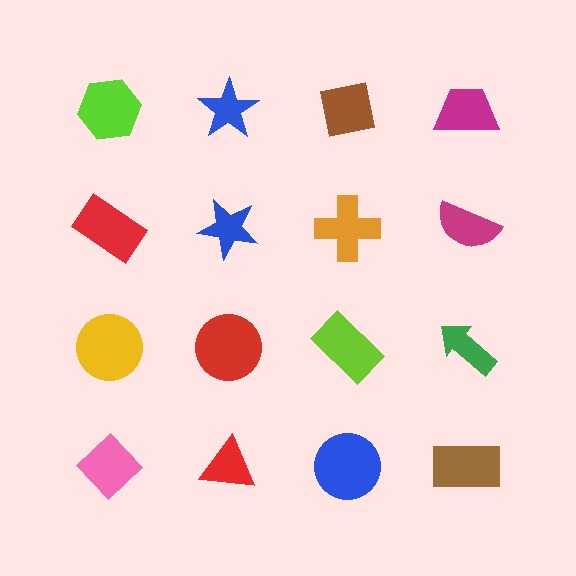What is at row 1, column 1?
A lime hexagon.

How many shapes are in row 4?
4 shapes.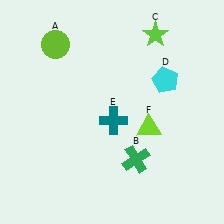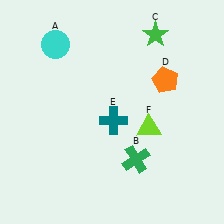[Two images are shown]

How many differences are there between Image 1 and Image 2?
There are 3 differences between the two images.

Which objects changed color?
A changed from lime to cyan. C changed from lime to green. D changed from cyan to orange.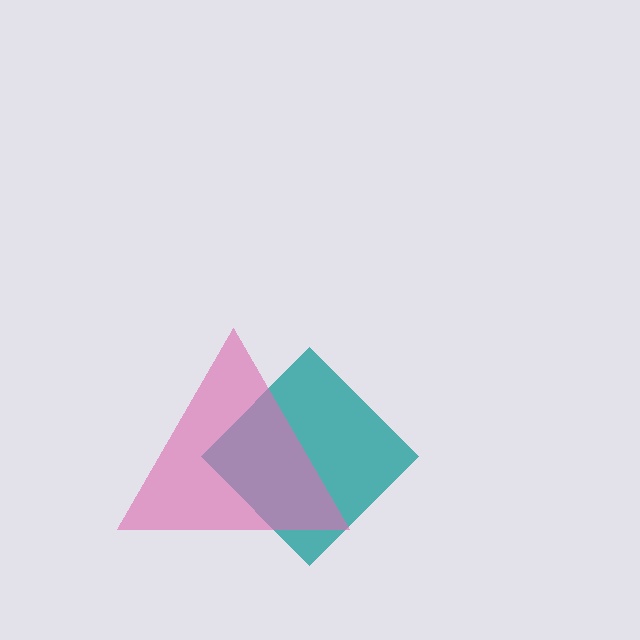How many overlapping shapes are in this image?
There are 2 overlapping shapes in the image.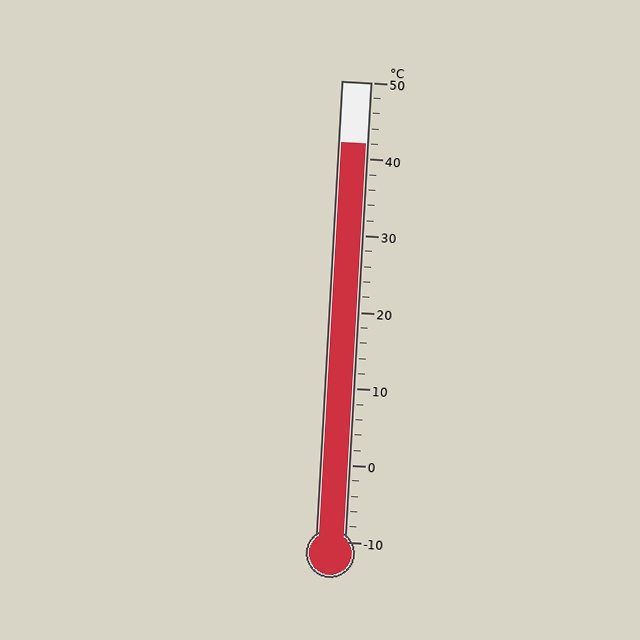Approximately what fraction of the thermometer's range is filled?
The thermometer is filled to approximately 85% of its range.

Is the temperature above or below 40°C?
The temperature is above 40°C.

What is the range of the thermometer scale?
The thermometer scale ranges from -10°C to 50°C.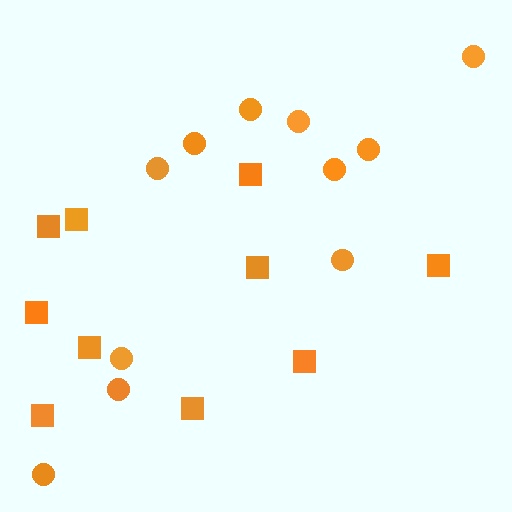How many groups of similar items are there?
There are 2 groups: one group of squares (10) and one group of circles (11).